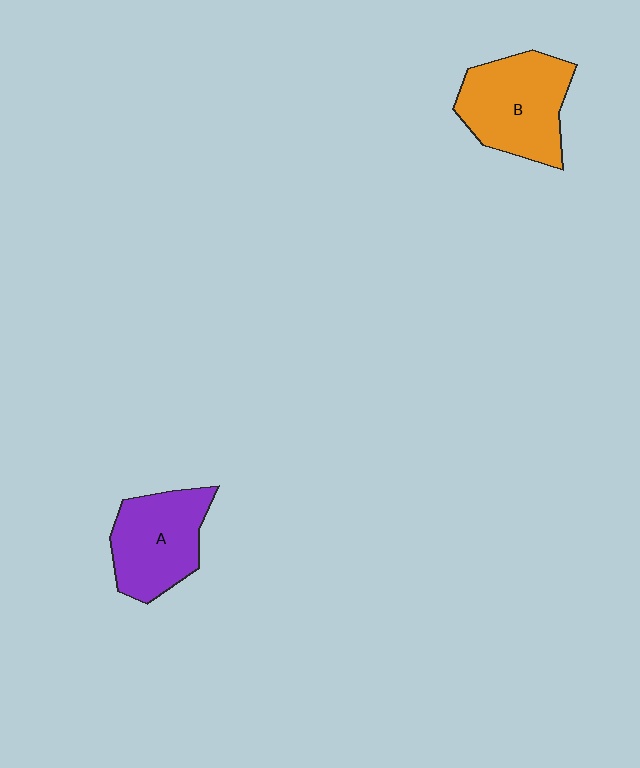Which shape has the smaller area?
Shape A (purple).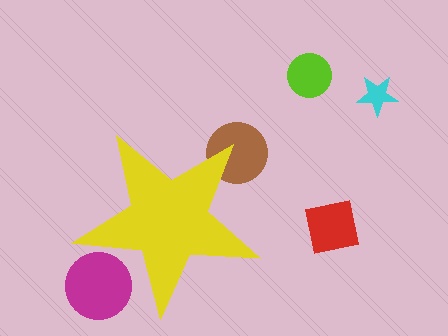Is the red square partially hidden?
No, the red square is fully visible.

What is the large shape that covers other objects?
A yellow star.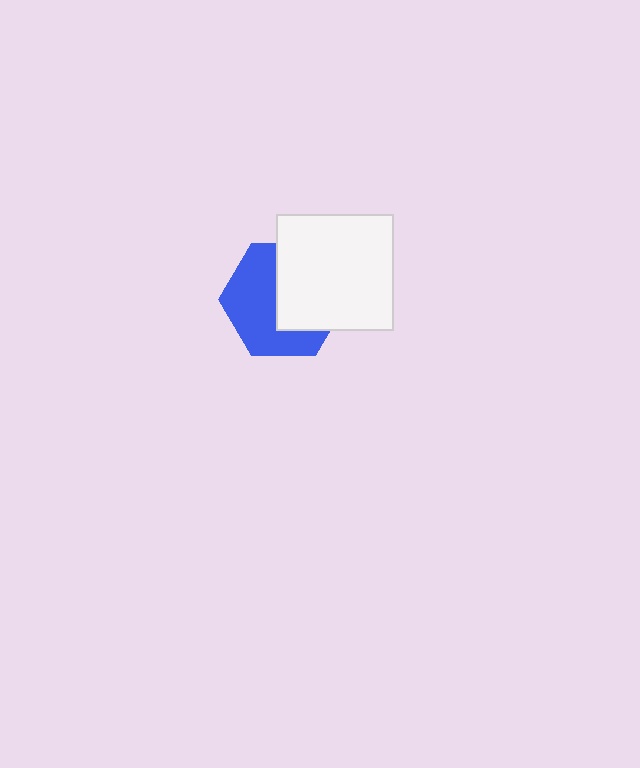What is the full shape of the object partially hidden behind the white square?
The partially hidden object is a blue hexagon.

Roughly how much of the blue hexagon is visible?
About half of it is visible (roughly 52%).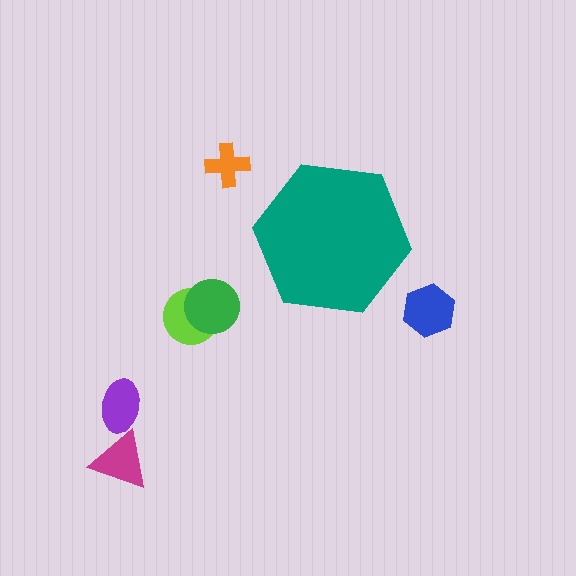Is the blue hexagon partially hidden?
No, the blue hexagon is fully visible.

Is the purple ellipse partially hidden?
No, the purple ellipse is fully visible.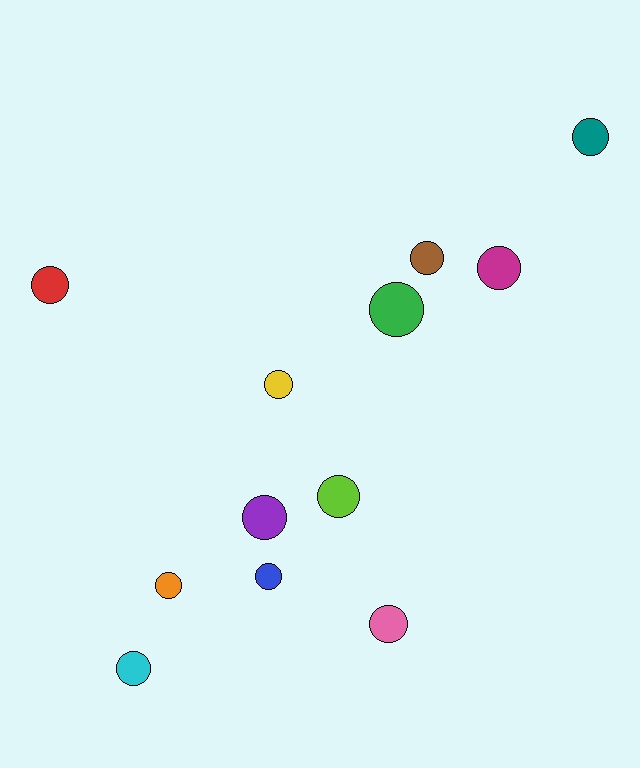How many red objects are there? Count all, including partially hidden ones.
There is 1 red object.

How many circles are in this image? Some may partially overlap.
There are 12 circles.